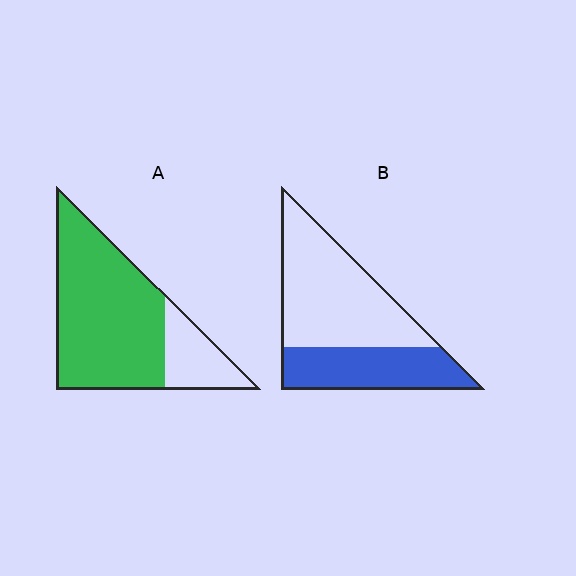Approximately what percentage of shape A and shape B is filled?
A is approximately 80% and B is approximately 40%.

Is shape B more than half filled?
No.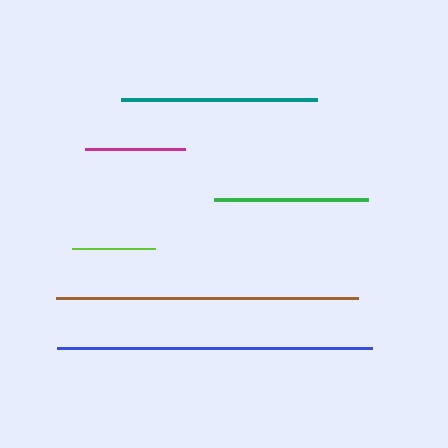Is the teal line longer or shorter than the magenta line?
The teal line is longer than the magenta line.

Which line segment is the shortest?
The lime line is the shortest at approximately 83 pixels.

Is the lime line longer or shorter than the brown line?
The brown line is longer than the lime line.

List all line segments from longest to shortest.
From longest to shortest: blue, brown, teal, green, magenta, lime.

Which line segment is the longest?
The blue line is the longest at approximately 315 pixels.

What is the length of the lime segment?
The lime segment is approximately 83 pixels long.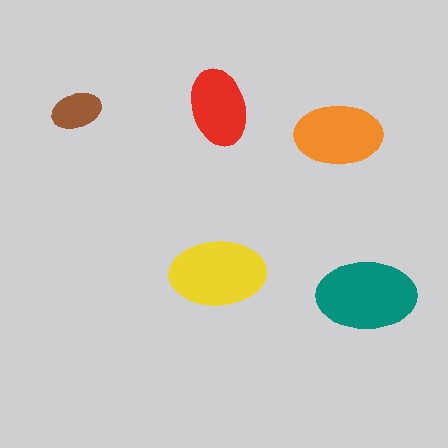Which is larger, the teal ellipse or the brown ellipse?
The teal one.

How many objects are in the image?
There are 5 objects in the image.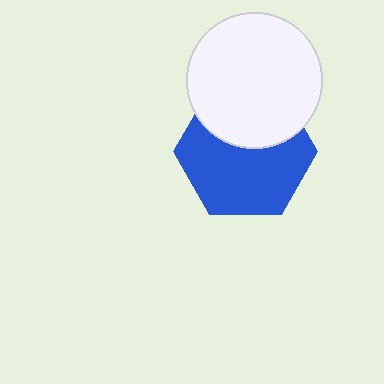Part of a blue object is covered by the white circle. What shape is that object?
It is a hexagon.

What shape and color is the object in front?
The object in front is a white circle.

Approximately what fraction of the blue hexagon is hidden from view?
Roughly 36% of the blue hexagon is hidden behind the white circle.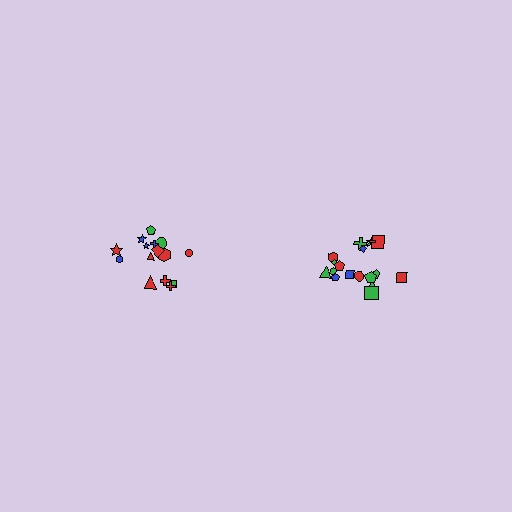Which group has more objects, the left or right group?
The right group.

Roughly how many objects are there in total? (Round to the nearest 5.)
Roughly 35 objects in total.